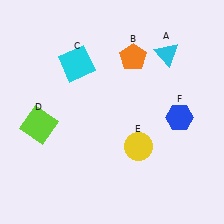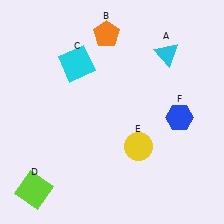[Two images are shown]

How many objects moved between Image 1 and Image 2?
2 objects moved between the two images.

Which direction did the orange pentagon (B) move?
The orange pentagon (B) moved left.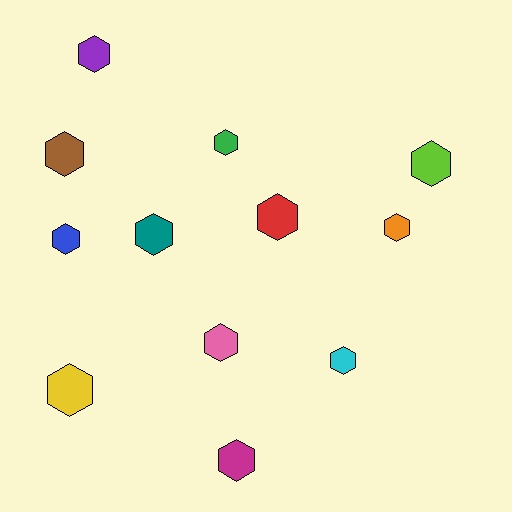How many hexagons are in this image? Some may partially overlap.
There are 12 hexagons.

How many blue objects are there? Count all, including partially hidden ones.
There is 1 blue object.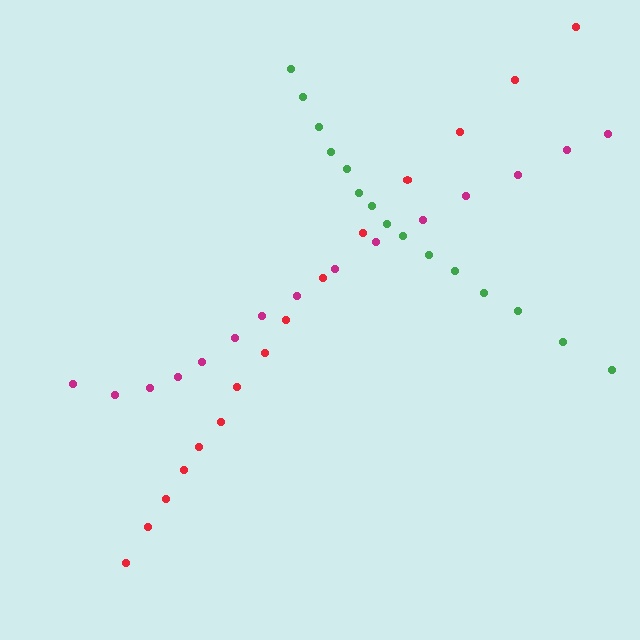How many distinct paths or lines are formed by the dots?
There are 3 distinct paths.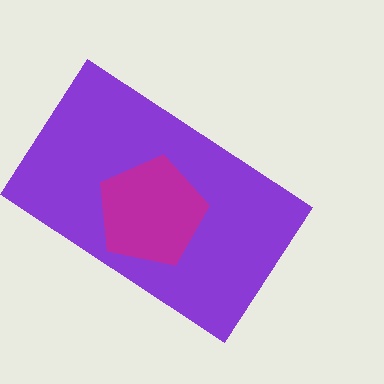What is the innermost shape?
The magenta pentagon.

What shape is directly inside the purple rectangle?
The magenta pentagon.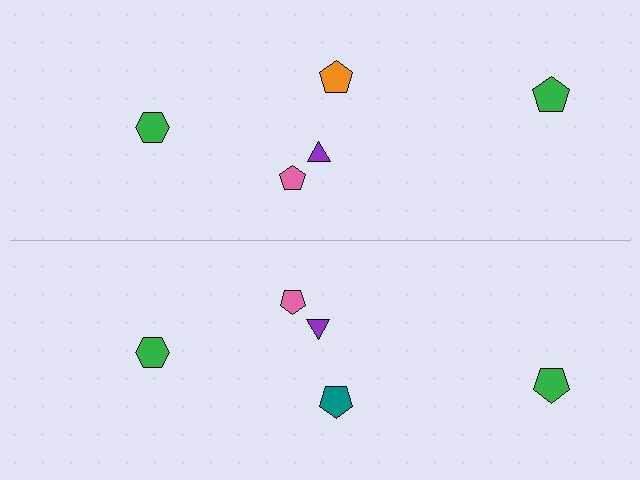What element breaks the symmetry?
The teal pentagon on the bottom side breaks the symmetry — its mirror counterpart is orange.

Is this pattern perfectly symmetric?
No, the pattern is not perfectly symmetric. The teal pentagon on the bottom side breaks the symmetry — its mirror counterpart is orange.